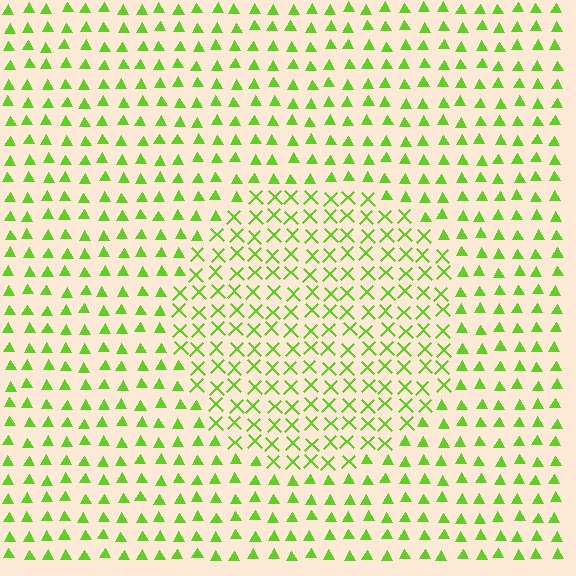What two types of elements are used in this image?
The image uses X marks inside the circle region and triangles outside it.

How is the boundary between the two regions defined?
The boundary is defined by a change in element shape: X marks inside vs. triangles outside. All elements share the same color and spacing.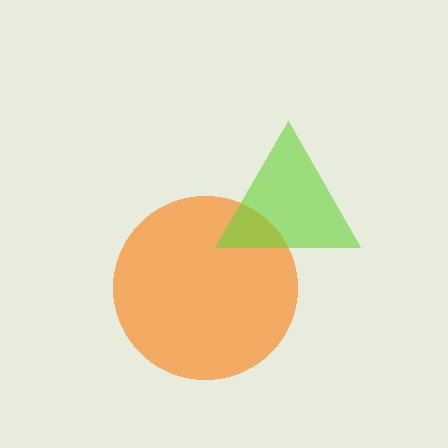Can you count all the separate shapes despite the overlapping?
Yes, there are 2 separate shapes.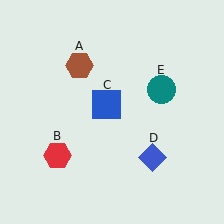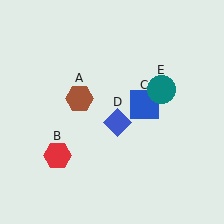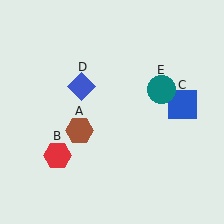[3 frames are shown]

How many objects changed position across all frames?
3 objects changed position: brown hexagon (object A), blue square (object C), blue diamond (object D).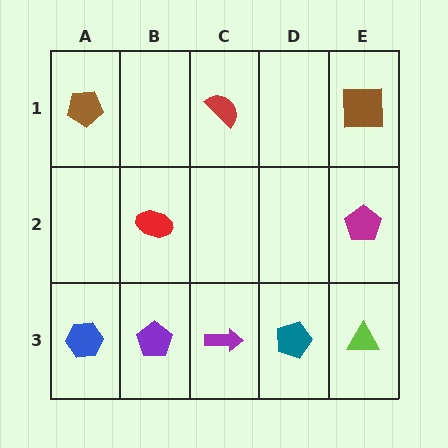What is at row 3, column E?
A lime triangle.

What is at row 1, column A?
A brown pentagon.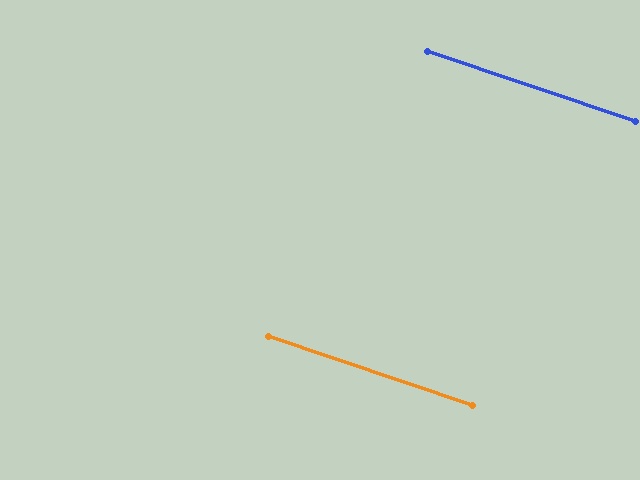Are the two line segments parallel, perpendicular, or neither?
Parallel — their directions differ by only 0.0°.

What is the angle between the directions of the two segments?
Approximately 0 degrees.